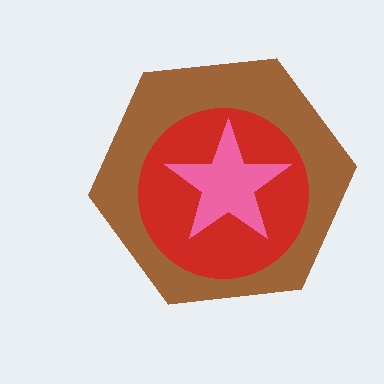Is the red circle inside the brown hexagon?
Yes.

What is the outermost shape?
The brown hexagon.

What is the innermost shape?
The pink star.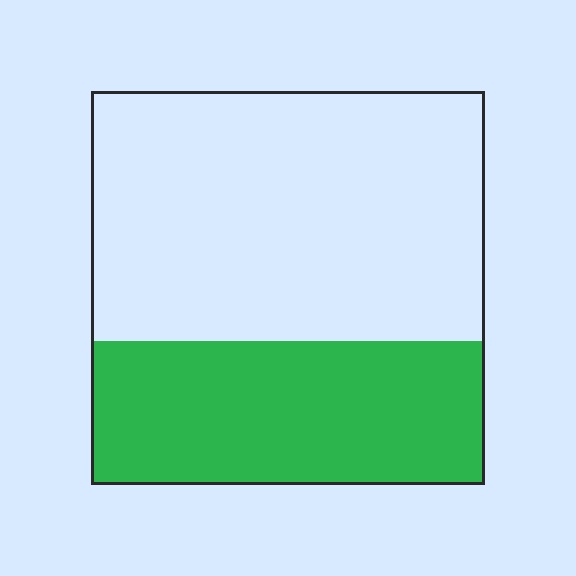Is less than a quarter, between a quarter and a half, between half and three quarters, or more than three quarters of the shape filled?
Between a quarter and a half.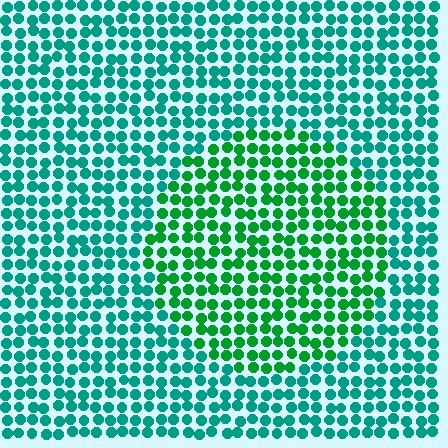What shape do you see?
I see a circle.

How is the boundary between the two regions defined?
The boundary is defined purely by a slight shift in hue (about 36 degrees). Spacing, size, and orientation are identical on both sides.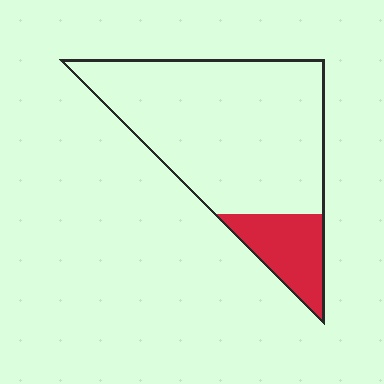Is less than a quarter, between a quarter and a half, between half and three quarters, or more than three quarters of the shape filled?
Less than a quarter.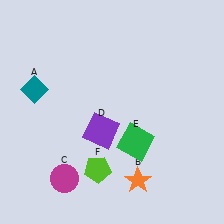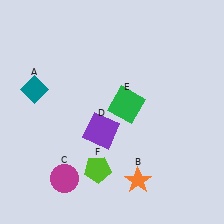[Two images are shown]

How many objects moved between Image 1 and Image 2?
1 object moved between the two images.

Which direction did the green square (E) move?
The green square (E) moved up.